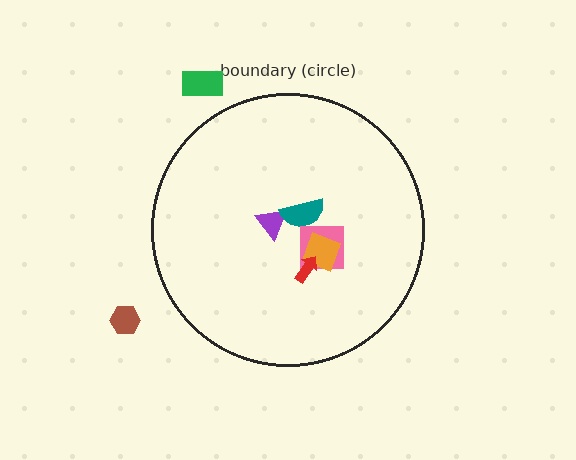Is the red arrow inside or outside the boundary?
Inside.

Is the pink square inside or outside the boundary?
Inside.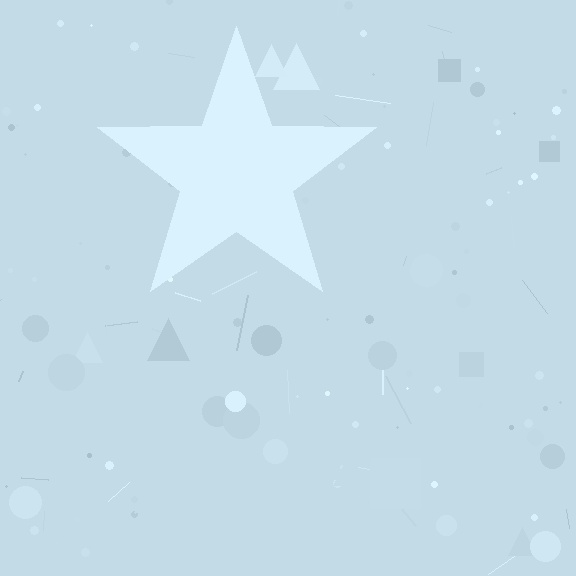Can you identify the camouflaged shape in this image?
The camouflaged shape is a star.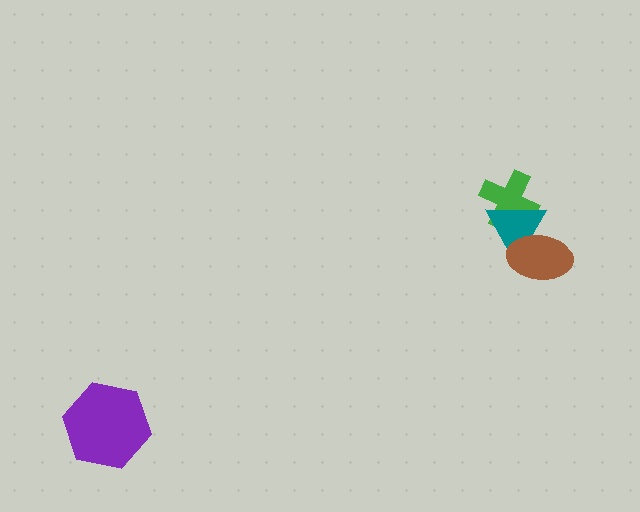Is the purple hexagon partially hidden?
No, no other shape covers it.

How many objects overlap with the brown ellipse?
1 object overlaps with the brown ellipse.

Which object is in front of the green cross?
The teal triangle is in front of the green cross.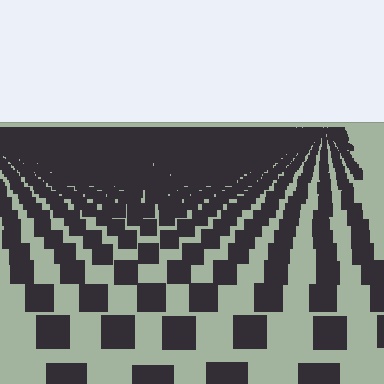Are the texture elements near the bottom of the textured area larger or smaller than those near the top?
Larger. Near the bottom, elements are closer to the viewer and appear at a bigger on-screen size.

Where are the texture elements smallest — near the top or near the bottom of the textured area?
Near the top.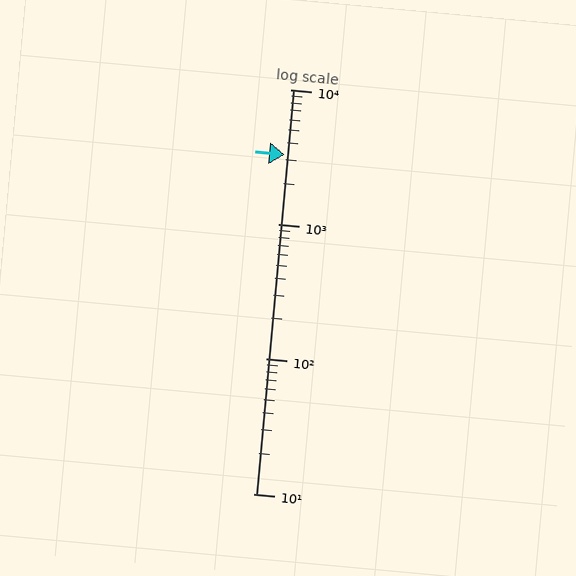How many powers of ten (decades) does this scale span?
The scale spans 3 decades, from 10 to 10000.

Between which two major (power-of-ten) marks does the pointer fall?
The pointer is between 1000 and 10000.